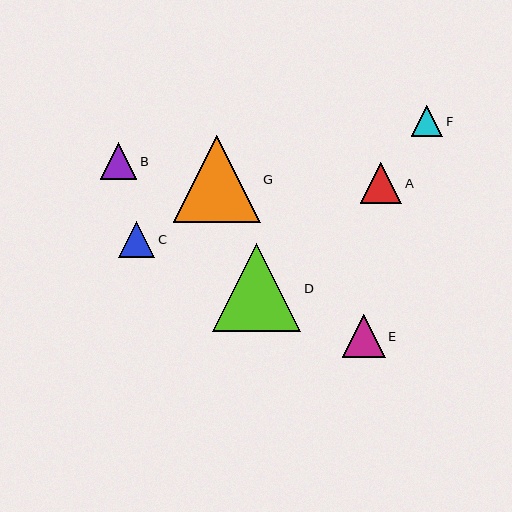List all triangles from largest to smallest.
From largest to smallest: D, G, E, A, B, C, F.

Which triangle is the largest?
Triangle D is the largest with a size of approximately 88 pixels.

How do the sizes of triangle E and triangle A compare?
Triangle E and triangle A are approximately the same size.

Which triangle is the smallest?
Triangle F is the smallest with a size of approximately 31 pixels.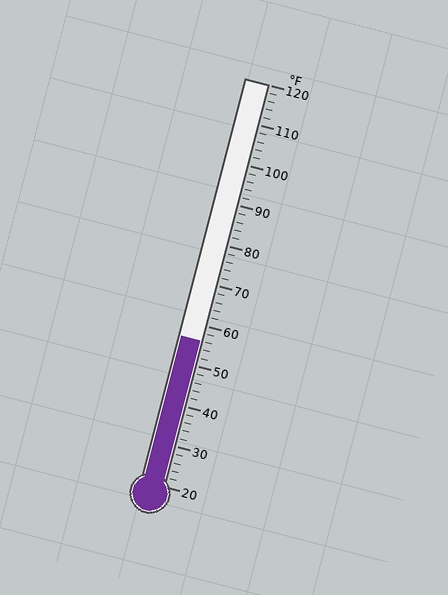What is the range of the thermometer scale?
The thermometer scale ranges from 20°F to 120°F.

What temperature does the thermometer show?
The thermometer shows approximately 56°F.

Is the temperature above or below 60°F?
The temperature is below 60°F.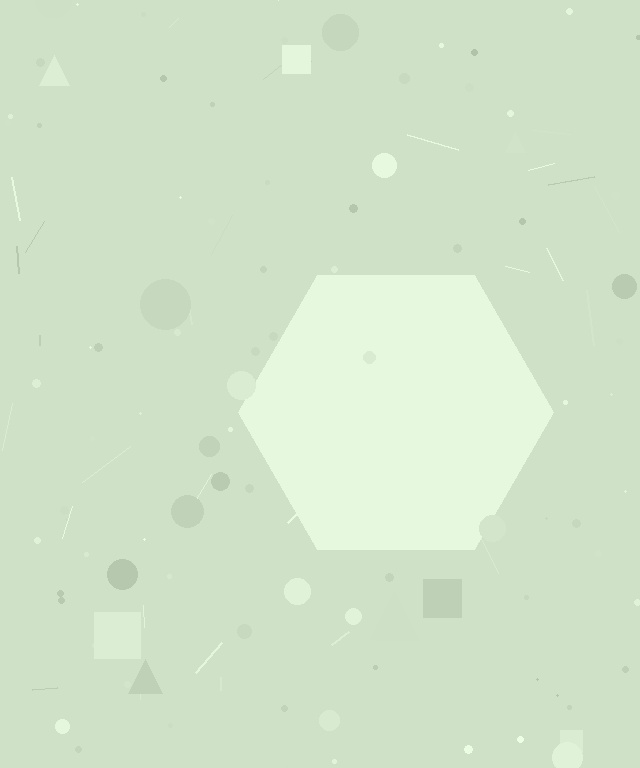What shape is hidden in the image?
A hexagon is hidden in the image.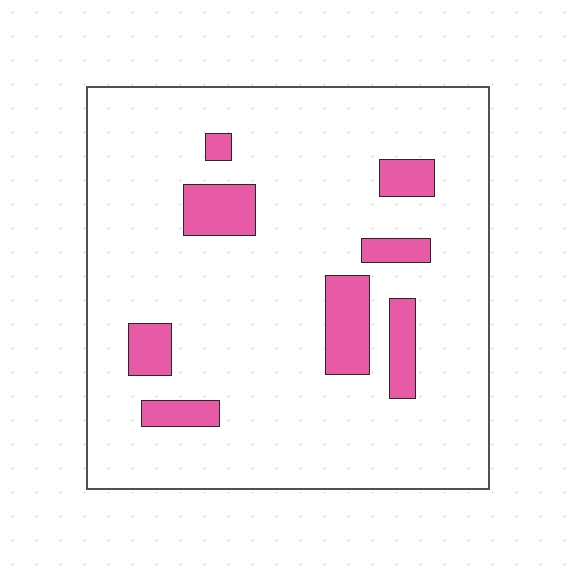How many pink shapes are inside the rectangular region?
8.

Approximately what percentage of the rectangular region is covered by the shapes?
Approximately 10%.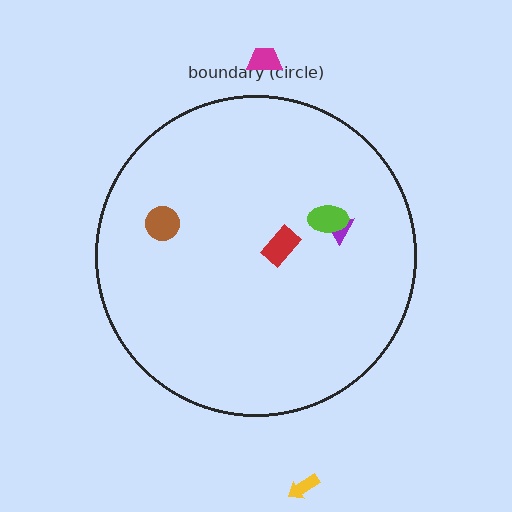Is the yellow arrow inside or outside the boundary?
Outside.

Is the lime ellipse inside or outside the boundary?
Inside.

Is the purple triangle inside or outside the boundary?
Inside.